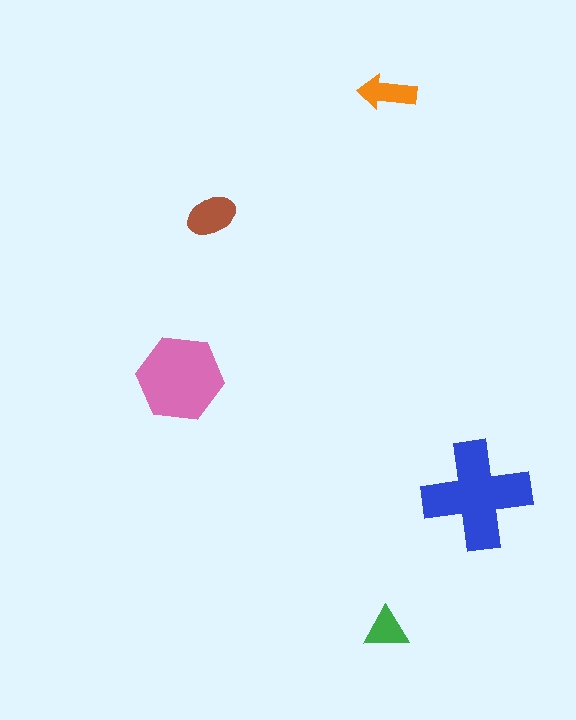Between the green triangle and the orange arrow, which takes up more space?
The orange arrow.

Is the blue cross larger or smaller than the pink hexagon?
Larger.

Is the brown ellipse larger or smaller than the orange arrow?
Larger.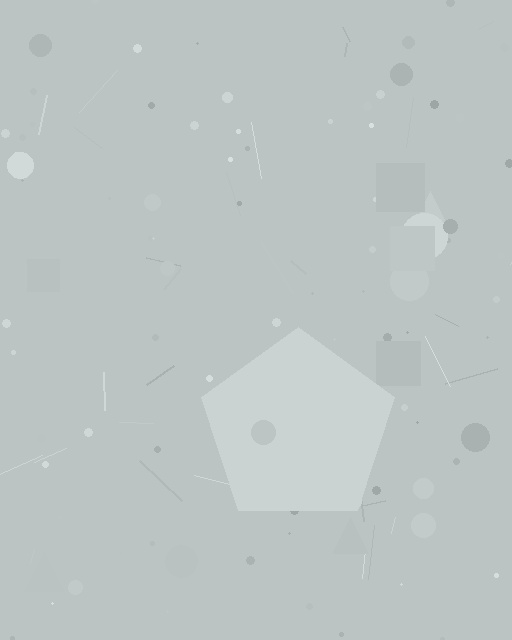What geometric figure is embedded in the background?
A pentagon is embedded in the background.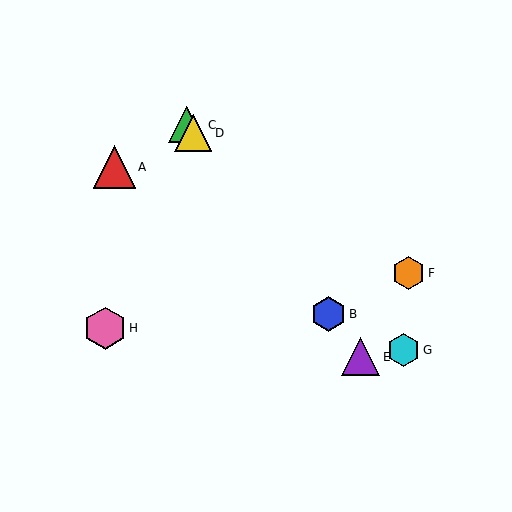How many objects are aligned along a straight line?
4 objects (B, C, D, E) are aligned along a straight line.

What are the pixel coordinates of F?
Object F is at (409, 273).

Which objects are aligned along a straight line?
Objects B, C, D, E are aligned along a straight line.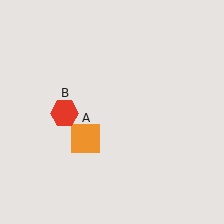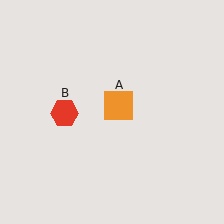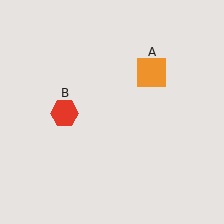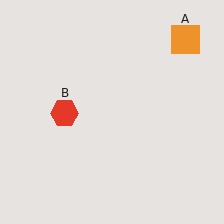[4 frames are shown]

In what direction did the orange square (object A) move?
The orange square (object A) moved up and to the right.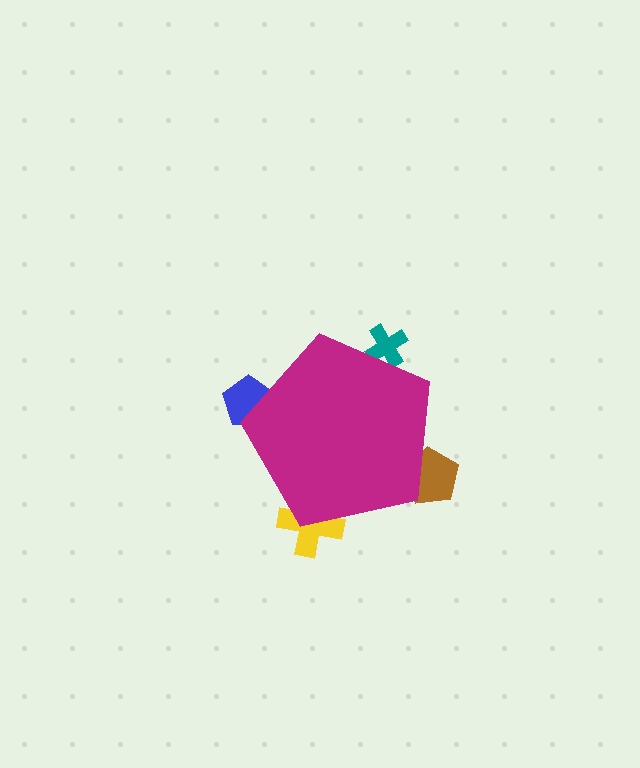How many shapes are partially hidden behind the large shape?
4 shapes are partially hidden.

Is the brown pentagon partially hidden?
Yes, the brown pentagon is partially hidden behind the magenta pentagon.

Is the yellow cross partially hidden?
Yes, the yellow cross is partially hidden behind the magenta pentagon.